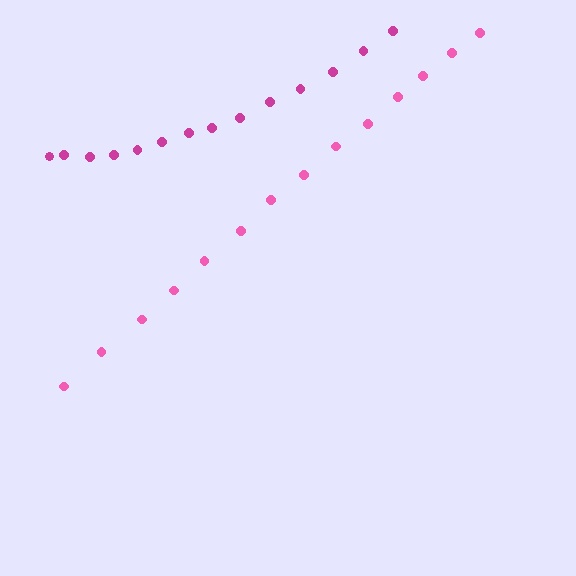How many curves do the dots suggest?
There are 2 distinct paths.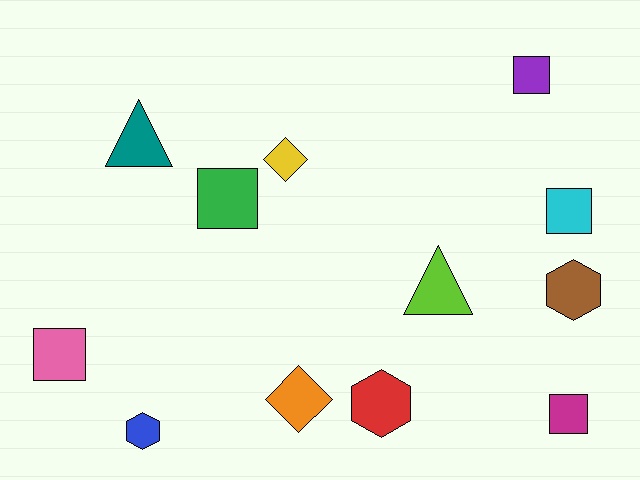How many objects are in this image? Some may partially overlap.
There are 12 objects.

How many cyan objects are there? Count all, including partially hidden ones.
There is 1 cyan object.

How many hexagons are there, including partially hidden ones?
There are 3 hexagons.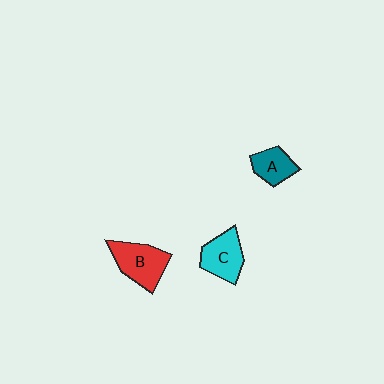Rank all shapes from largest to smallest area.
From largest to smallest: B (red), C (cyan), A (teal).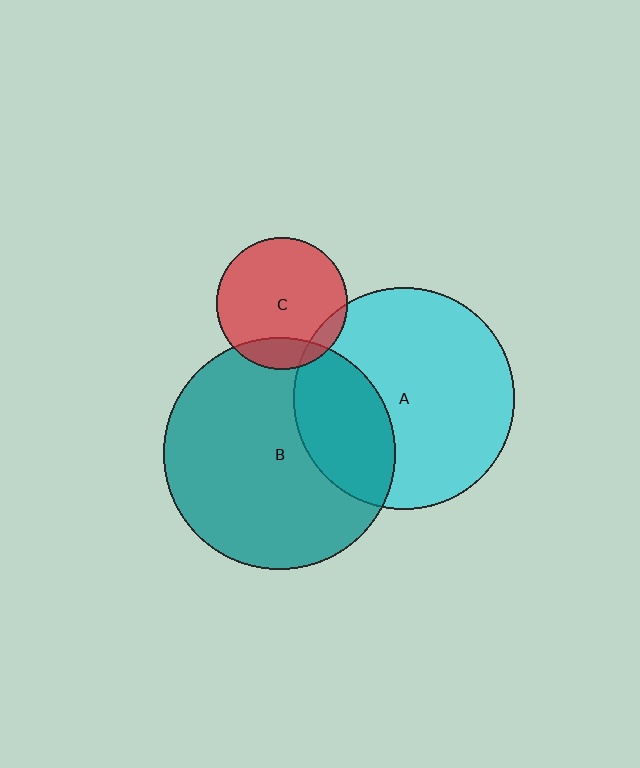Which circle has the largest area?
Circle B (teal).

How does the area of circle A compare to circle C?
Approximately 2.9 times.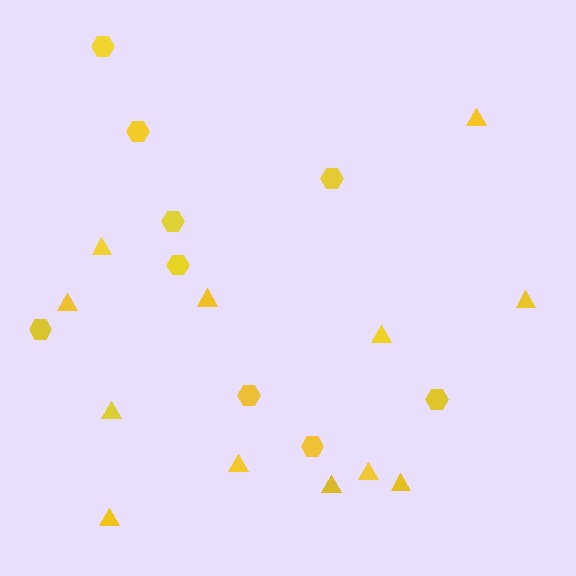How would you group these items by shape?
There are 2 groups: one group of hexagons (9) and one group of triangles (12).